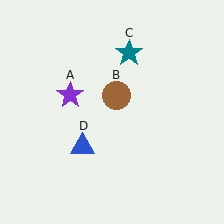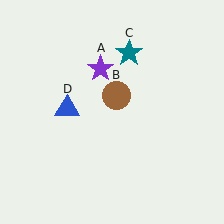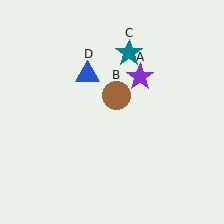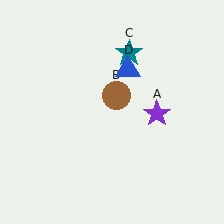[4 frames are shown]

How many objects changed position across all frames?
2 objects changed position: purple star (object A), blue triangle (object D).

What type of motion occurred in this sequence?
The purple star (object A), blue triangle (object D) rotated clockwise around the center of the scene.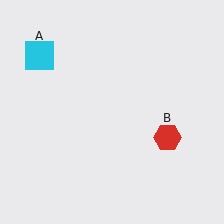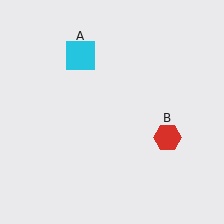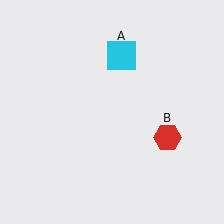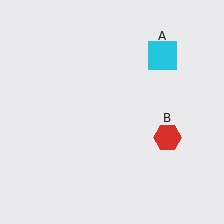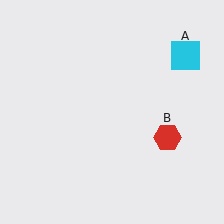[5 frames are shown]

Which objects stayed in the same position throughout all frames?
Red hexagon (object B) remained stationary.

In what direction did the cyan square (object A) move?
The cyan square (object A) moved right.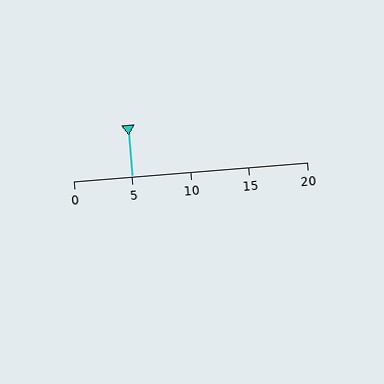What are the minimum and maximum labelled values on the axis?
The axis runs from 0 to 20.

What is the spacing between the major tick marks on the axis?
The major ticks are spaced 5 apart.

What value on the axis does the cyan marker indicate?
The marker indicates approximately 5.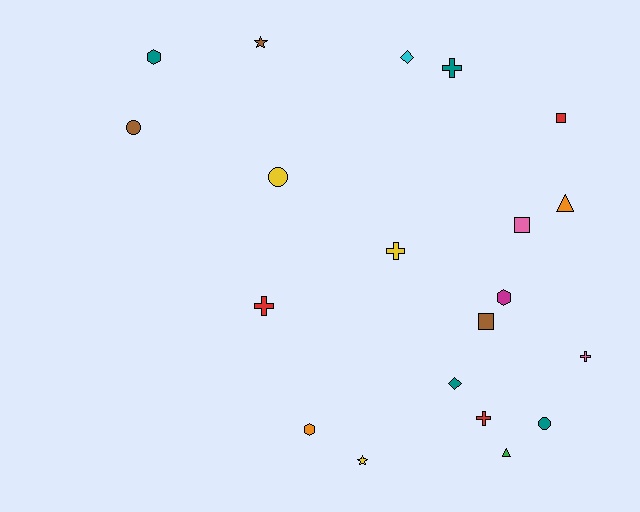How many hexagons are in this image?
There are 3 hexagons.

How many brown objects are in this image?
There are 3 brown objects.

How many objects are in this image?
There are 20 objects.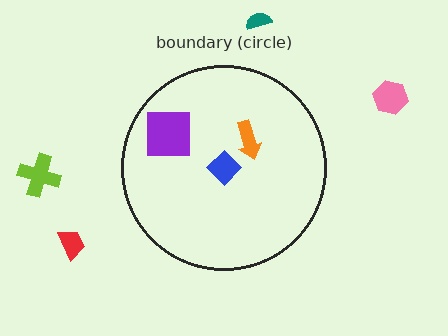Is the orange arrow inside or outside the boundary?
Inside.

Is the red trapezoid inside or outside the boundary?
Outside.